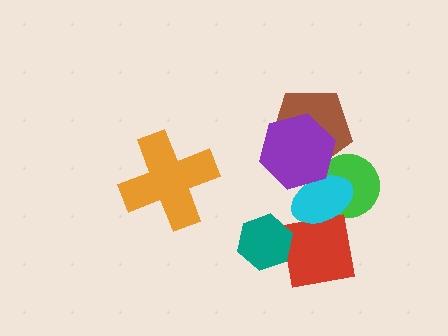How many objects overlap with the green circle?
2 objects overlap with the green circle.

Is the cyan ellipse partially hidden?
Yes, it is partially covered by another shape.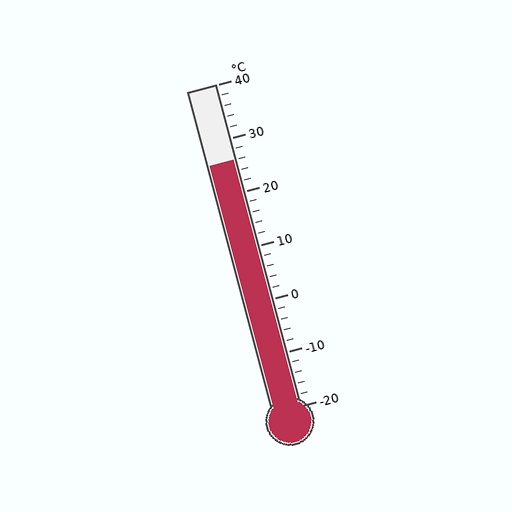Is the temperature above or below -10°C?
The temperature is above -10°C.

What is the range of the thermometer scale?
The thermometer scale ranges from -20°C to 40°C.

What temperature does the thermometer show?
The thermometer shows approximately 26°C.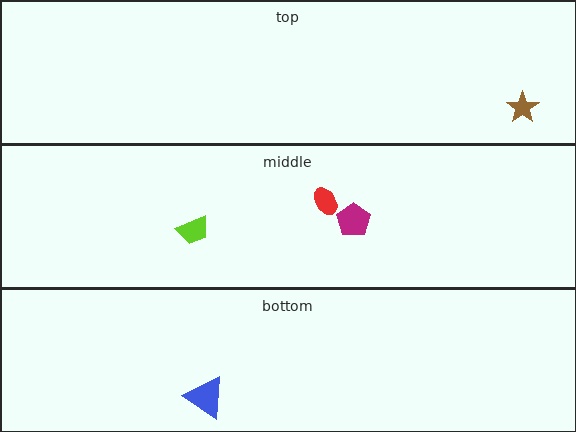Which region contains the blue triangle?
The bottom region.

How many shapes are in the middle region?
3.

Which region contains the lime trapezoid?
The middle region.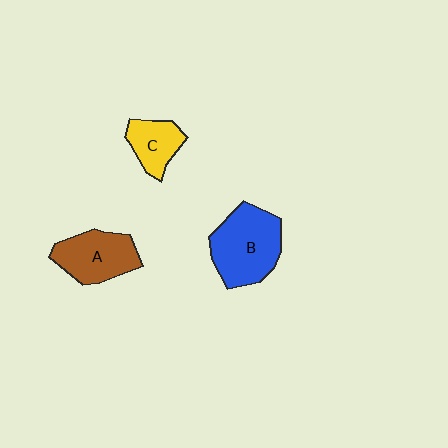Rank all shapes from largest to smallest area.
From largest to smallest: B (blue), A (brown), C (yellow).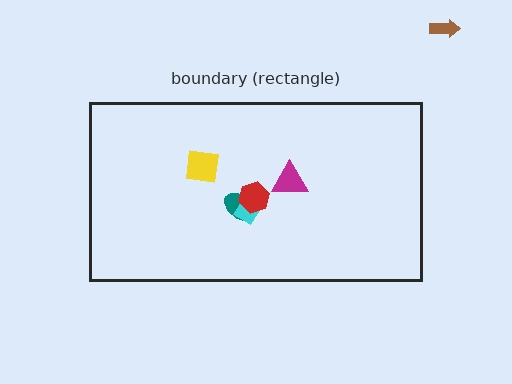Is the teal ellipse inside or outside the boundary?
Inside.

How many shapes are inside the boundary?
5 inside, 1 outside.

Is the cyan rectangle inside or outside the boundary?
Inside.